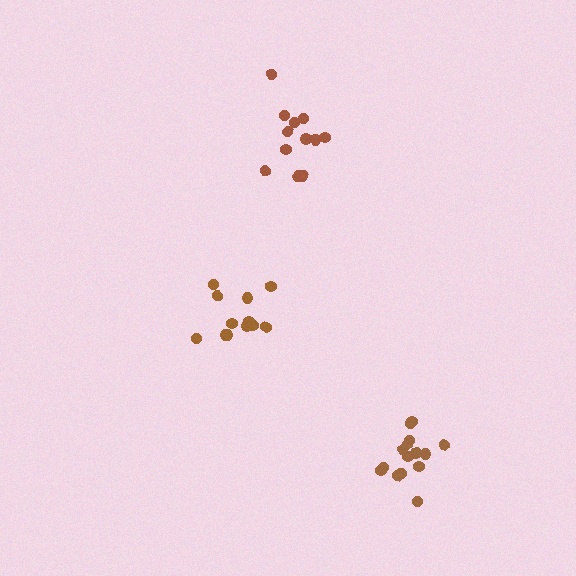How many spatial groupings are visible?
There are 3 spatial groupings.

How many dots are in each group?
Group 1: 13 dots, Group 2: 12 dots, Group 3: 15 dots (40 total).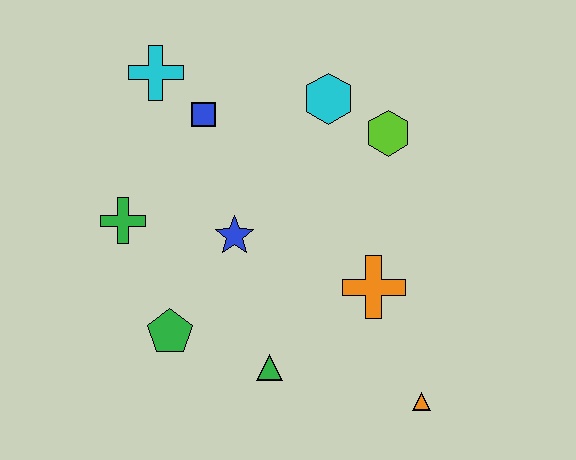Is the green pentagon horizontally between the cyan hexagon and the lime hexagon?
No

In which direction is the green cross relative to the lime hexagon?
The green cross is to the left of the lime hexagon.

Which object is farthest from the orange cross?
The cyan cross is farthest from the orange cross.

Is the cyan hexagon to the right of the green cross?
Yes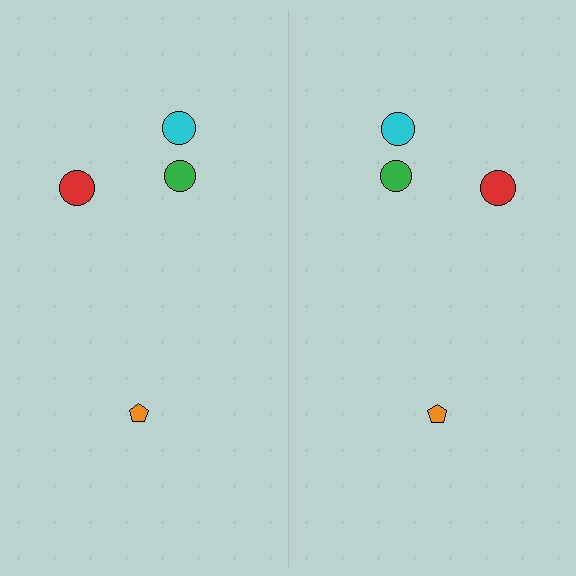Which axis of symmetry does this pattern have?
The pattern has a vertical axis of symmetry running through the center of the image.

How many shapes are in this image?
There are 8 shapes in this image.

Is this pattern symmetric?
Yes, this pattern has bilateral (reflection) symmetry.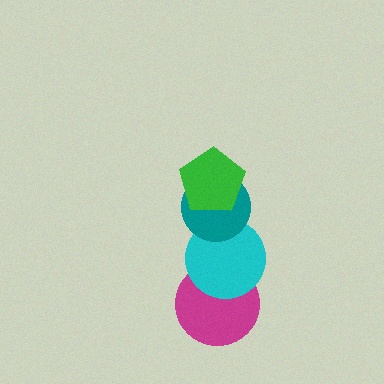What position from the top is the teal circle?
The teal circle is 2nd from the top.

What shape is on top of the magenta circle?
The cyan circle is on top of the magenta circle.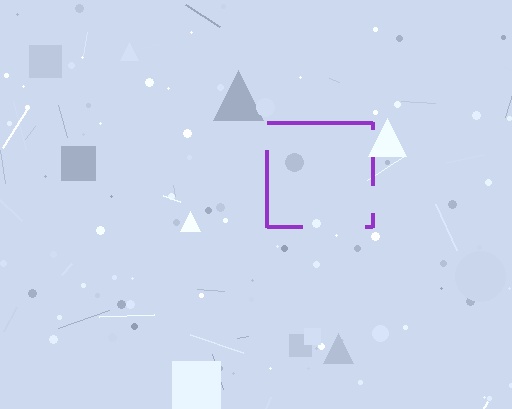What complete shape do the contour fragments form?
The contour fragments form a square.